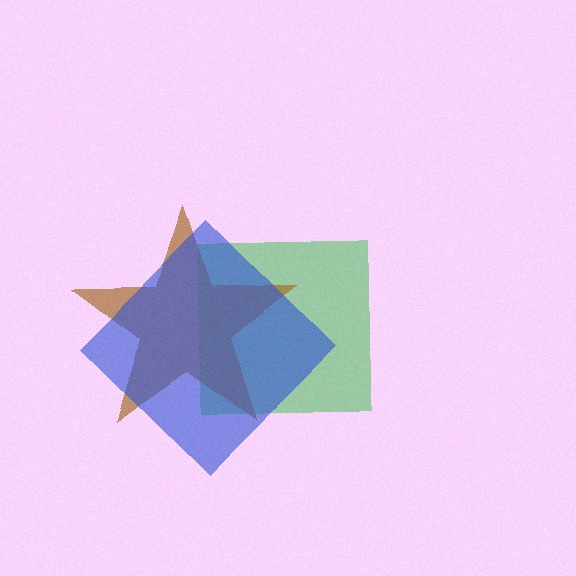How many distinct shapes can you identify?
There are 3 distinct shapes: a green square, a brown star, a blue diamond.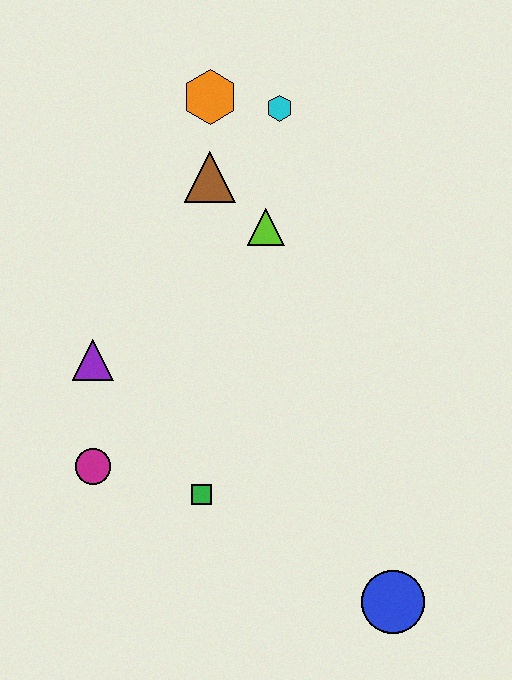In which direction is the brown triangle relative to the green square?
The brown triangle is above the green square.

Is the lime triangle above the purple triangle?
Yes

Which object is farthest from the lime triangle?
The blue circle is farthest from the lime triangle.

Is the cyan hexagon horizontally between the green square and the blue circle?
Yes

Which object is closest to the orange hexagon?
The cyan hexagon is closest to the orange hexagon.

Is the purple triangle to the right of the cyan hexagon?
No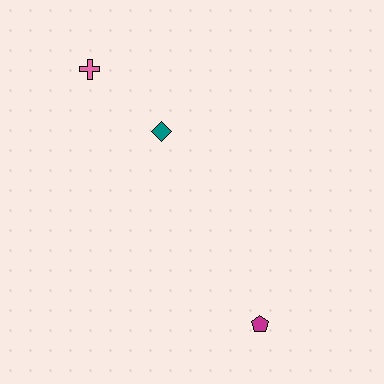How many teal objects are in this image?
There is 1 teal object.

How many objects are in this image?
There are 3 objects.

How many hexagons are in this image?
There are no hexagons.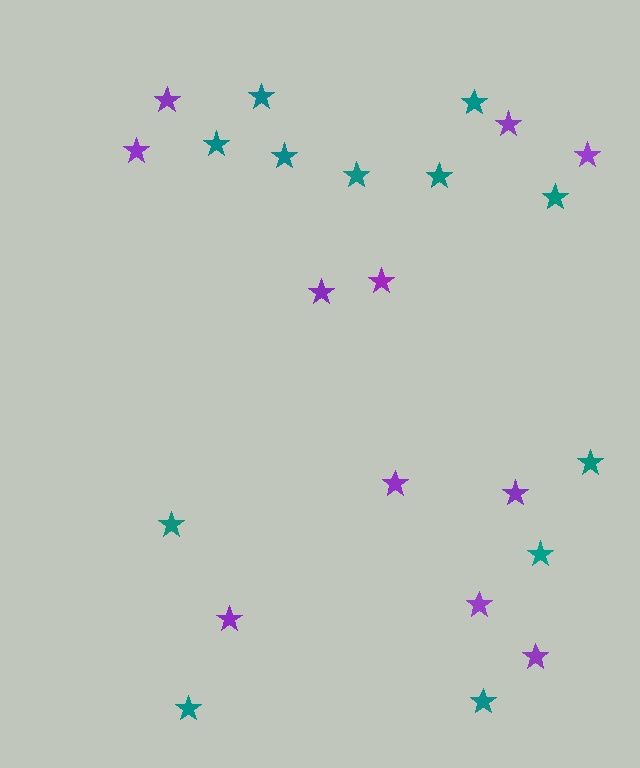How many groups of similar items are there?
There are 2 groups: one group of purple stars (11) and one group of teal stars (12).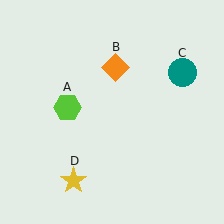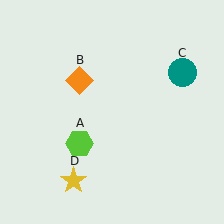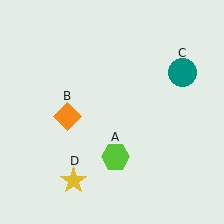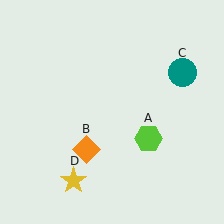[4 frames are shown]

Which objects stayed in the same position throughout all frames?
Teal circle (object C) and yellow star (object D) remained stationary.